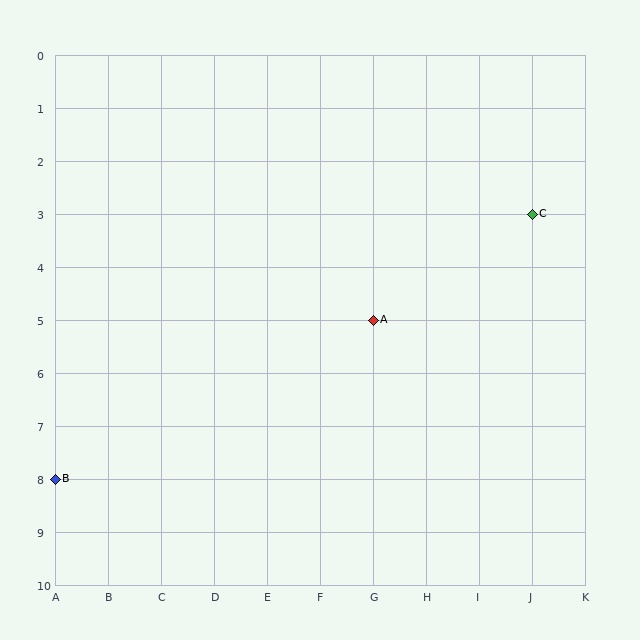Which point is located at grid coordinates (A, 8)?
Point B is at (A, 8).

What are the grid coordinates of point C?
Point C is at grid coordinates (J, 3).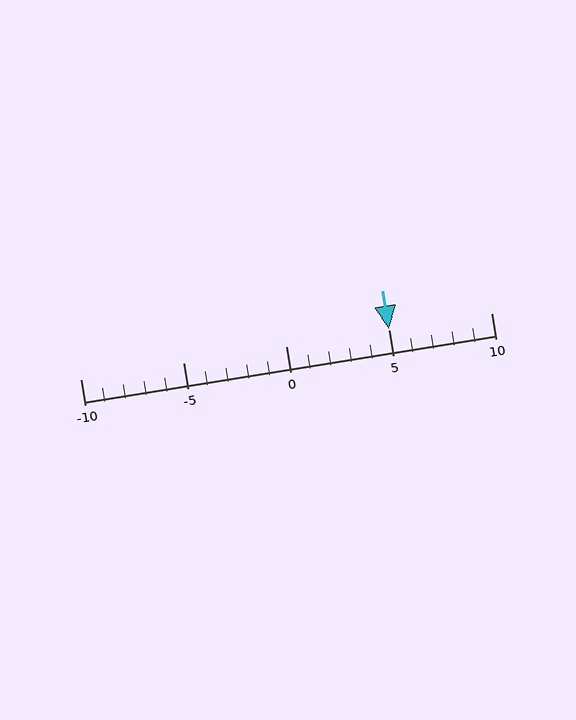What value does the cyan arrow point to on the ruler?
The cyan arrow points to approximately 5.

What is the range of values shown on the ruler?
The ruler shows values from -10 to 10.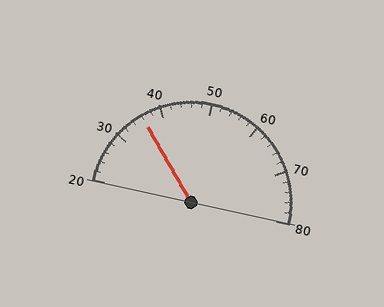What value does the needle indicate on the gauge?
The needle indicates approximately 36.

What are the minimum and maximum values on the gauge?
The gauge ranges from 20 to 80.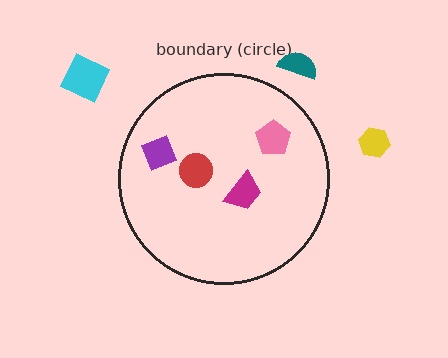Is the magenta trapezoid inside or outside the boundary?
Inside.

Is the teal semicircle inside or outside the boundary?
Outside.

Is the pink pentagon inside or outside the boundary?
Inside.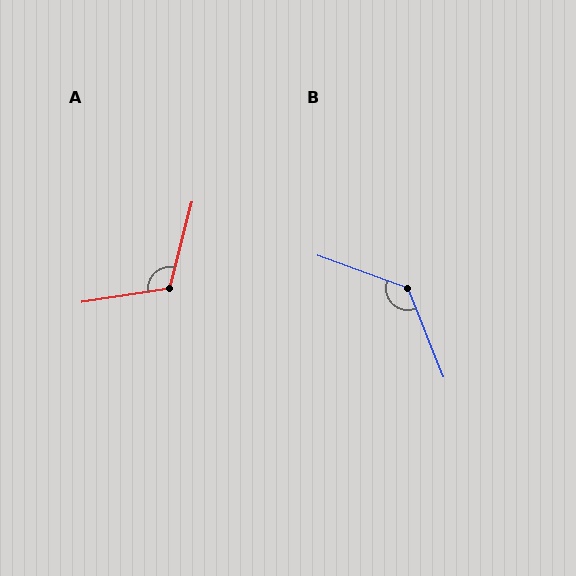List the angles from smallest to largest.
A (114°), B (131°).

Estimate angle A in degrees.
Approximately 114 degrees.